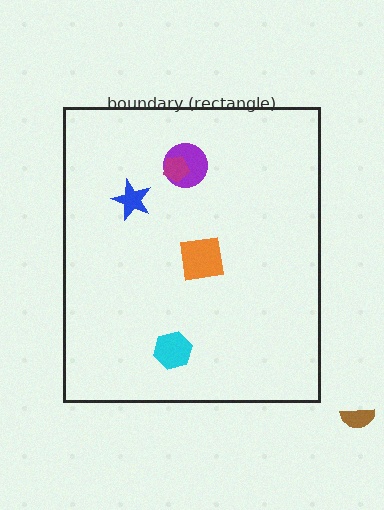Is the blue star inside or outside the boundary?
Inside.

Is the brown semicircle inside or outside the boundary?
Outside.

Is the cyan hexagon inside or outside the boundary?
Inside.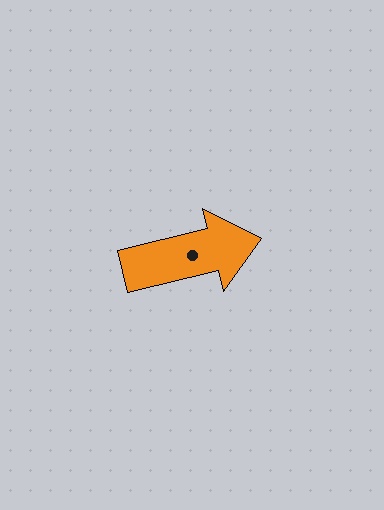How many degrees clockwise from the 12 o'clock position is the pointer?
Approximately 77 degrees.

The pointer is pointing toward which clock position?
Roughly 3 o'clock.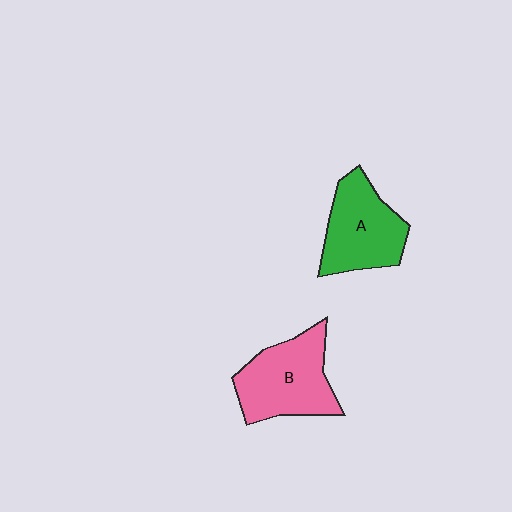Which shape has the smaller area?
Shape A (green).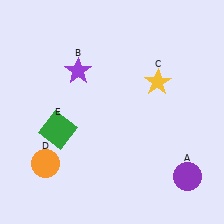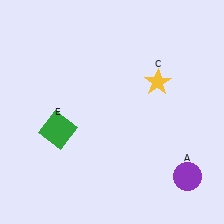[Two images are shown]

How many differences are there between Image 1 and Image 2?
There are 2 differences between the two images.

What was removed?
The purple star (B), the orange circle (D) were removed in Image 2.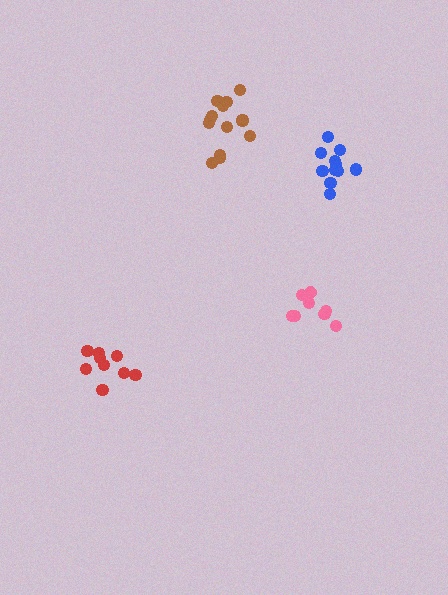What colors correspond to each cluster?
The clusters are colored: pink, brown, blue, red.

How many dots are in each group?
Group 1: 8 dots, Group 2: 14 dots, Group 3: 11 dots, Group 4: 9 dots (42 total).